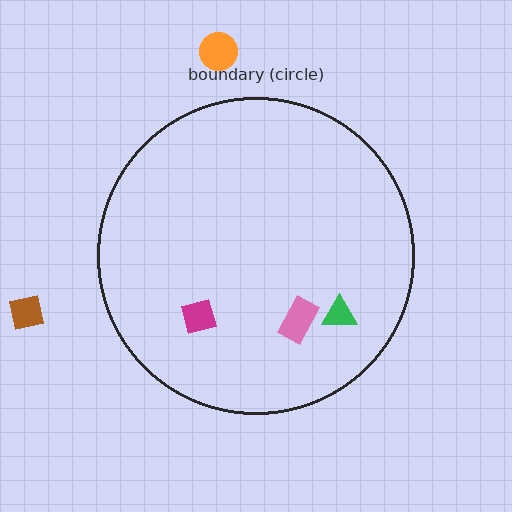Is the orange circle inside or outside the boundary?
Outside.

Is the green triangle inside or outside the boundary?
Inside.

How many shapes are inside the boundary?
3 inside, 2 outside.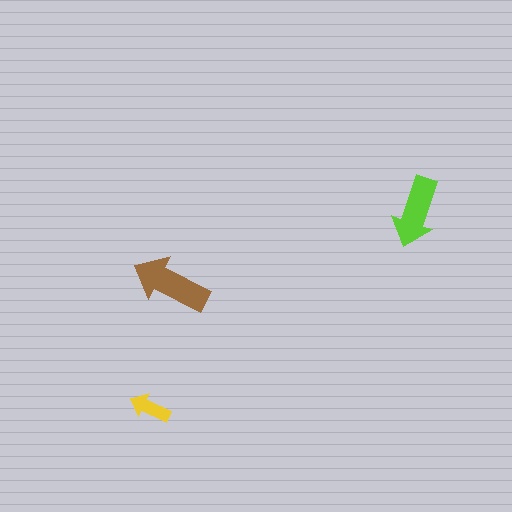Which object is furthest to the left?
The yellow arrow is leftmost.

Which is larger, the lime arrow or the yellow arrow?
The lime one.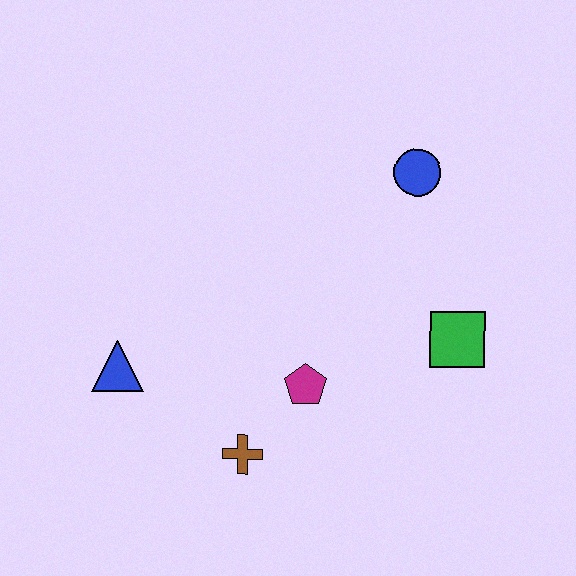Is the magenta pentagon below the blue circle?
Yes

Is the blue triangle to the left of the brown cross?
Yes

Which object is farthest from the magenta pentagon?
The blue circle is farthest from the magenta pentagon.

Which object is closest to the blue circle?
The green square is closest to the blue circle.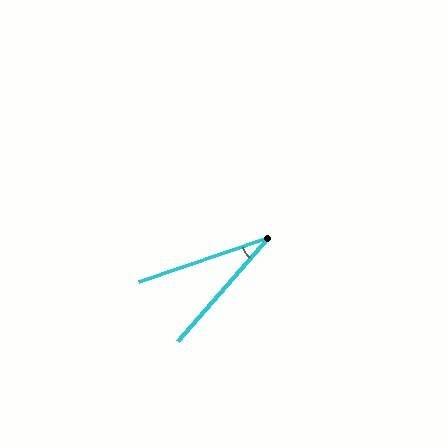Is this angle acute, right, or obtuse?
It is acute.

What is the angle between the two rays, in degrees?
Approximately 30 degrees.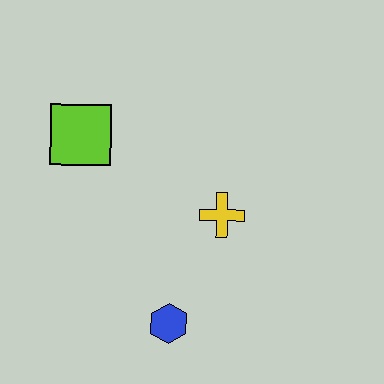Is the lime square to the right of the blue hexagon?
No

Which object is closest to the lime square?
The yellow cross is closest to the lime square.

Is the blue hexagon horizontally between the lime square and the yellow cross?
Yes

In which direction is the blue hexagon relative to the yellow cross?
The blue hexagon is below the yellow cross.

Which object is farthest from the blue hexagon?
The lime square is farthest from the blue hexagon.